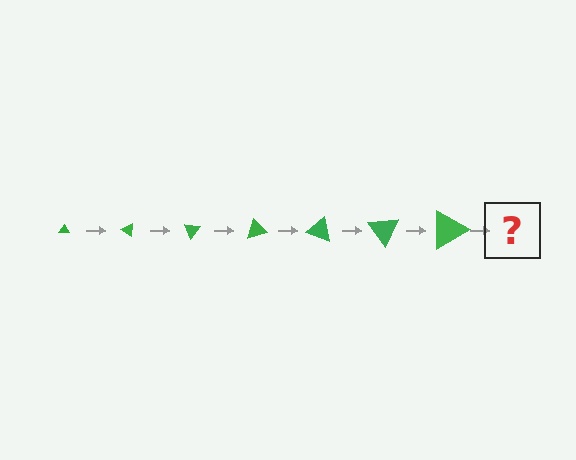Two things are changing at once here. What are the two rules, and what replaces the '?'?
The two rules are that the triangle grows larger each step and it rotates 35 degrees each step. The '?' should be a triangle, larger than the previous one and rotated 245 degrees from the start.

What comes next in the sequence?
The next element should be a triangle, larger than the previous one and rotated 245 degrees from the start.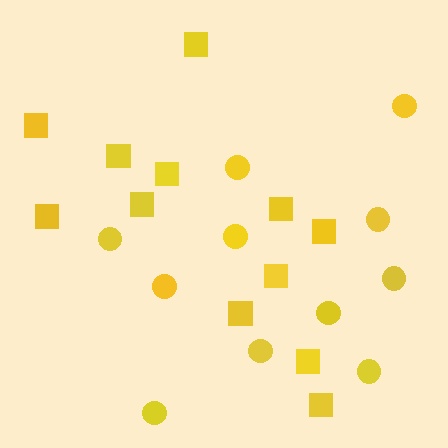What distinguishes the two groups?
There are 2 groups: one group of circles (11) and one group of squares (12).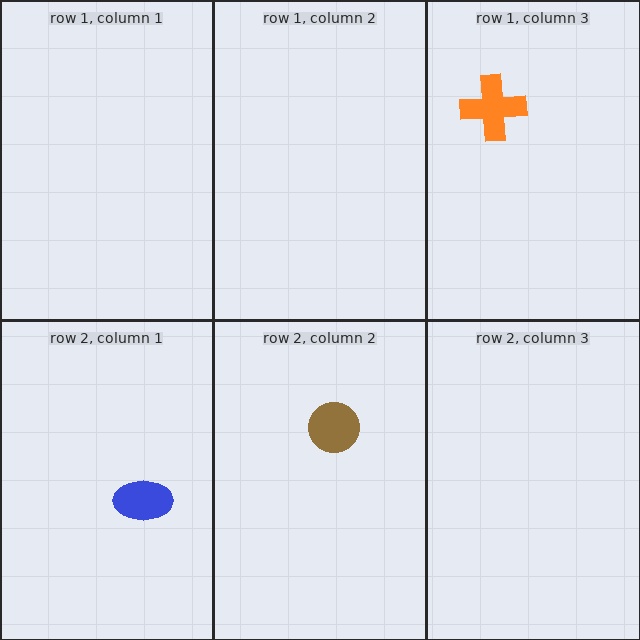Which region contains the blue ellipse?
The row 2, column 1 region.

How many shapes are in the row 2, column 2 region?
1.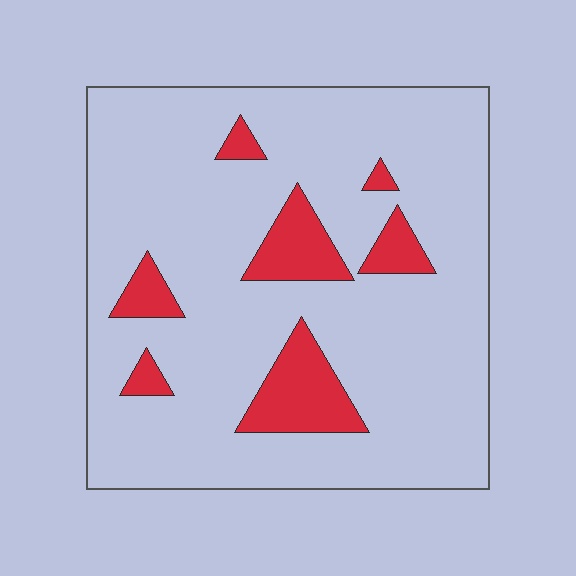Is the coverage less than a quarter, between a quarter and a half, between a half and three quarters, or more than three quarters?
Less than a quarter.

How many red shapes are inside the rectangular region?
7.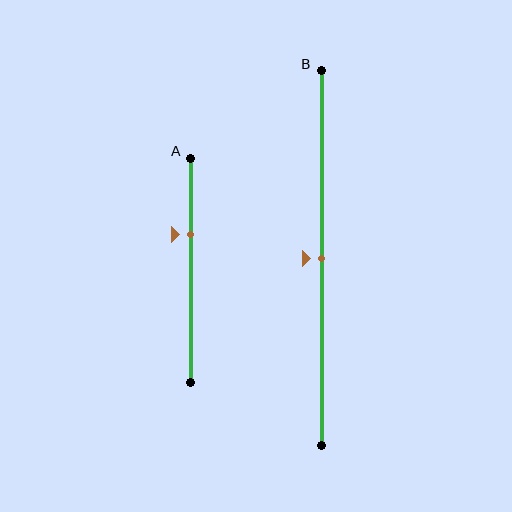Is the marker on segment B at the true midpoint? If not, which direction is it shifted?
Yes, the marker on segment B is at the true midpoint.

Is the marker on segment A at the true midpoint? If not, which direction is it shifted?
No, the marker on segment A is shifted upward by about 16% of the segment length.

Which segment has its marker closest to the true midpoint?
Segment B has its marker closest to the true midpoint.